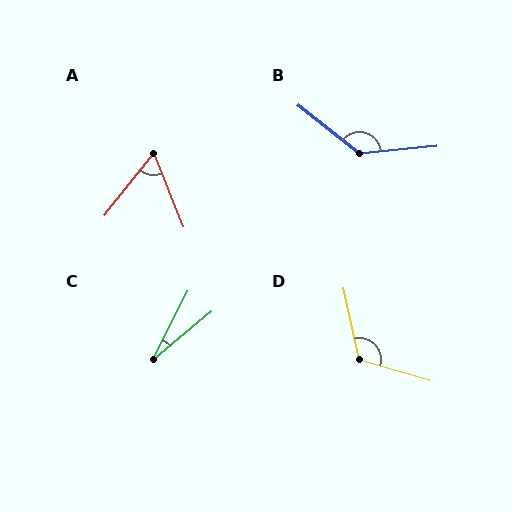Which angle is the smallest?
C, at approximately 24 degrees.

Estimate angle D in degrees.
Approximately 118 degrees.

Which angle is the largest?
B, at approximately 136 degrees.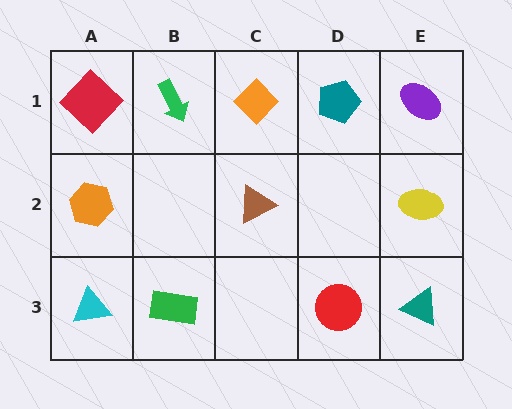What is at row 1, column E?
A purple ellipse.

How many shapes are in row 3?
4 shapes.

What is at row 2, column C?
A brown triangle.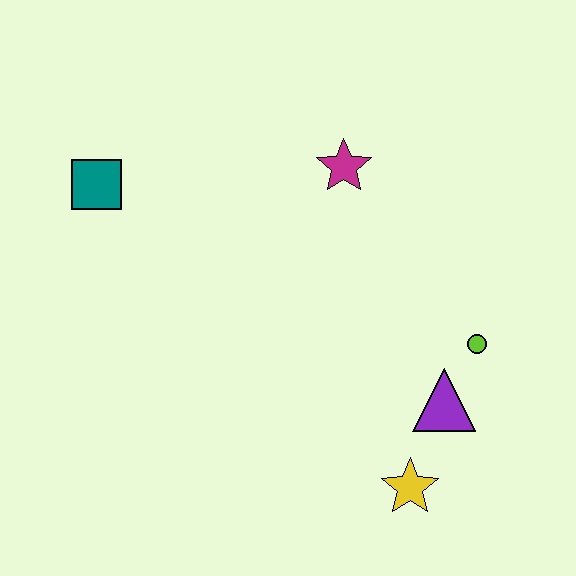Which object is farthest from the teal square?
The yellow star is farthest from the teal square.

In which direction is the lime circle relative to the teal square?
The lime circle is to the right of the teal square.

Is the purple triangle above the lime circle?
No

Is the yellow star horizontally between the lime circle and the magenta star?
Yes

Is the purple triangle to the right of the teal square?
Yes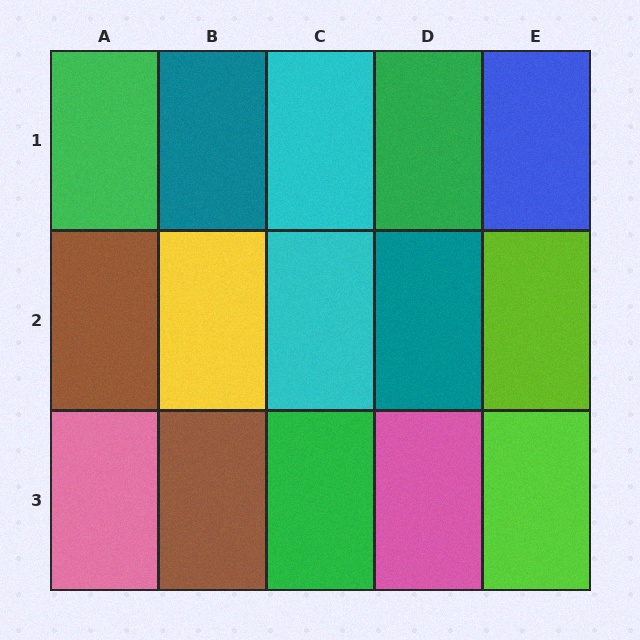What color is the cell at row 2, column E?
Lime.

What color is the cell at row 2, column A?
Brown.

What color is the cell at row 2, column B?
Yellow.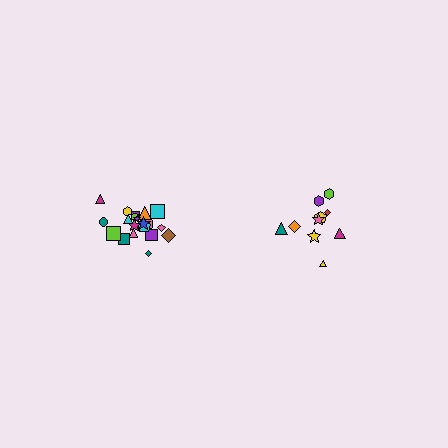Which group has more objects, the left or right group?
The left group.